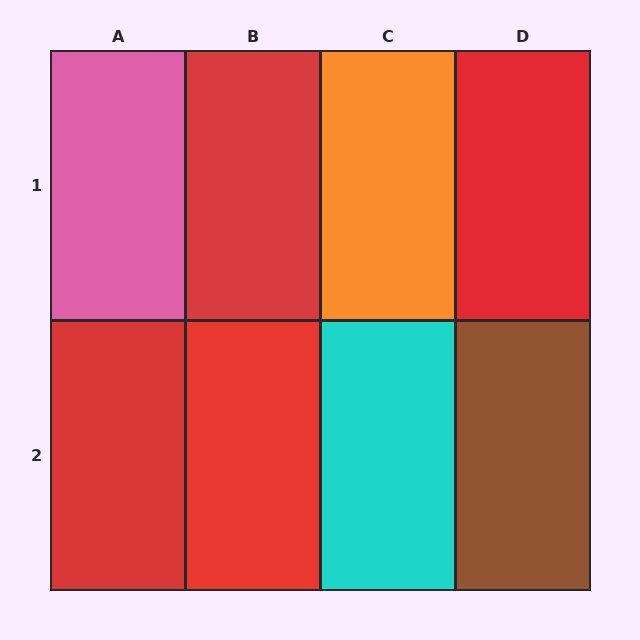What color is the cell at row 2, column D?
Brown.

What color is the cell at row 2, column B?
Red.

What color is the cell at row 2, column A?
Red.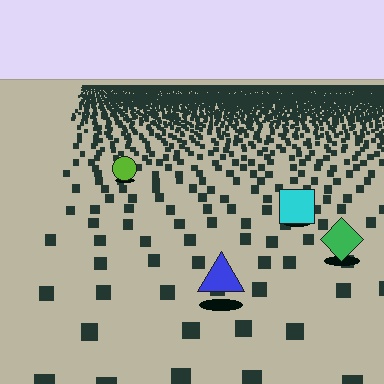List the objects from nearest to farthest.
From nearest to farthest: the blue triangle, the green diamond, the cyan square, the lime circle.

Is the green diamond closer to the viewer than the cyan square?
Yes. The green diamond is closer — you can tell from the texture gradient: the ground texture is coarser near it.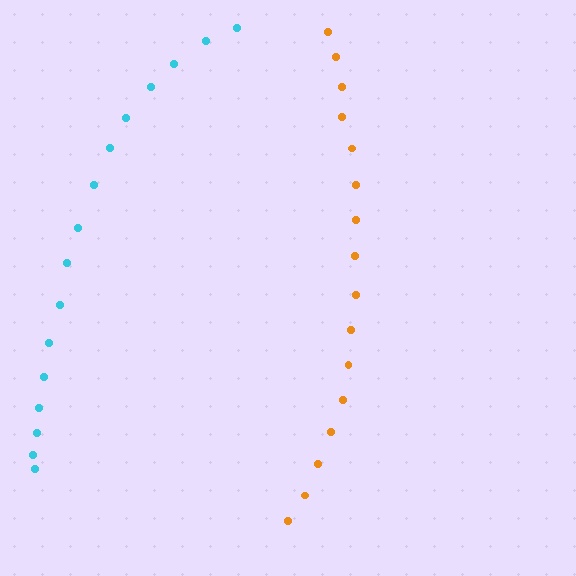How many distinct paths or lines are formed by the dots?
There are 2 distinct paths.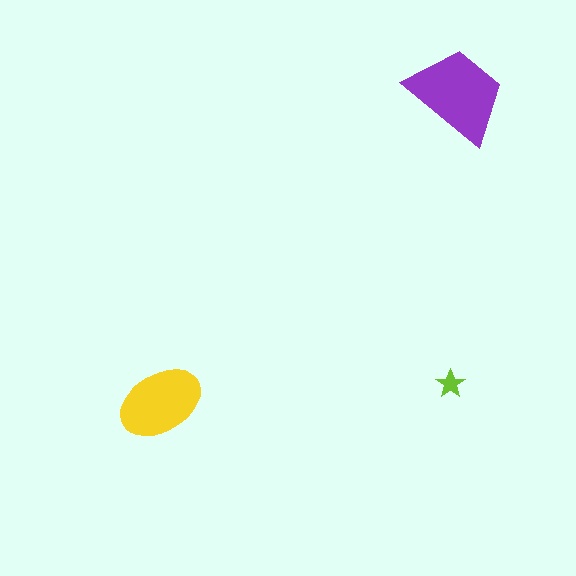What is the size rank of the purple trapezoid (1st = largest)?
1st.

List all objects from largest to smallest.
The purple trapezoid, the yellow ellipse, the lime star.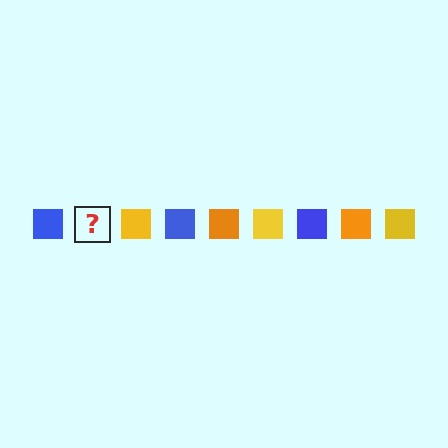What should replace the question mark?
The question mark should be replaced with an orange square.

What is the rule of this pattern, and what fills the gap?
The rule is that the pattern cycles through blue, orange, yellow squares. The gap should be filled with an orange square.